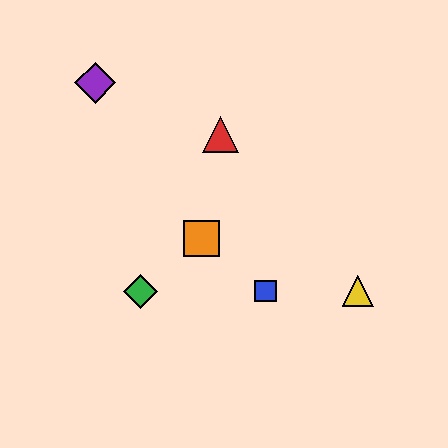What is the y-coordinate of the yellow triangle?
The yellow triangle is at y≈291.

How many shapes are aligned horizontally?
3 shapes (the blue square, the green diamond, the yellow triangle) are aligned horizontally.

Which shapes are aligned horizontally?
The blue square, the green diamond, the yellow triangle are aligned horizontally.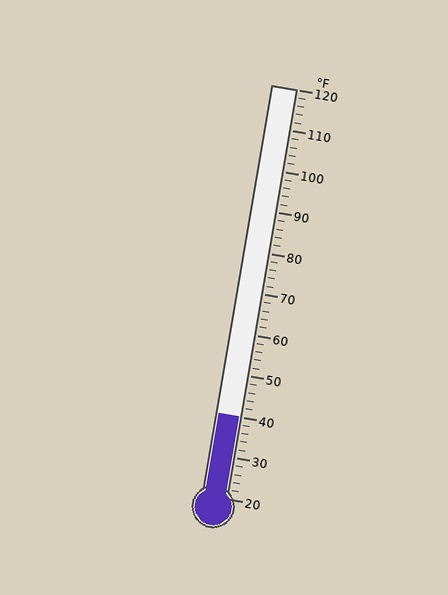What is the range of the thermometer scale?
The thermometer scale ranges from 20°F to 120°F.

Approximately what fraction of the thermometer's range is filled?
The thermometer is filled to approximately 20% of its range.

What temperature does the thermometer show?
The thermometer shows approximately 40°F.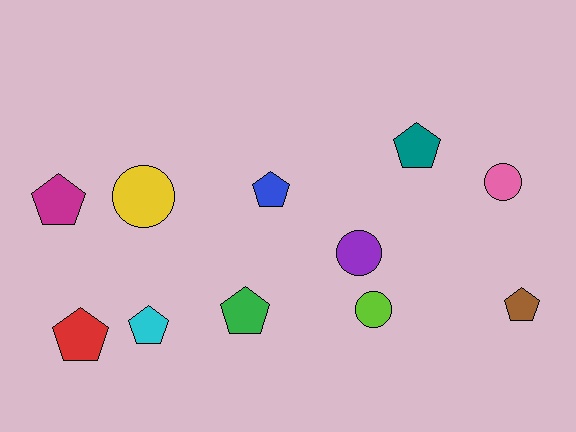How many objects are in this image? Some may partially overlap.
There are 11 objects.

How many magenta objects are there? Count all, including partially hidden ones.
There is 1 magenta object.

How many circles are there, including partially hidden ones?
There are 4 circles.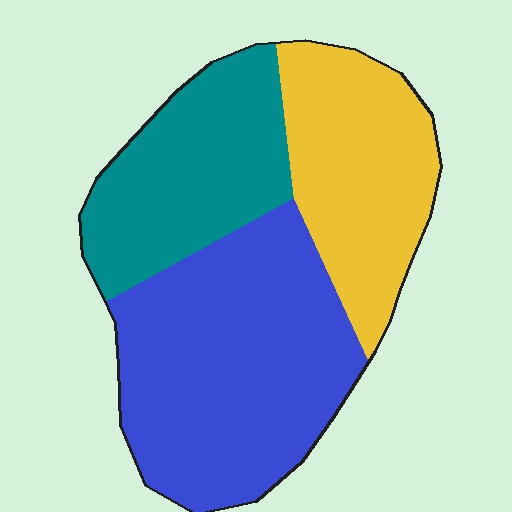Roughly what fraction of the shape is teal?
Teal takes up about one quarter (1/4) of the shape.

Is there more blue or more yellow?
Blue.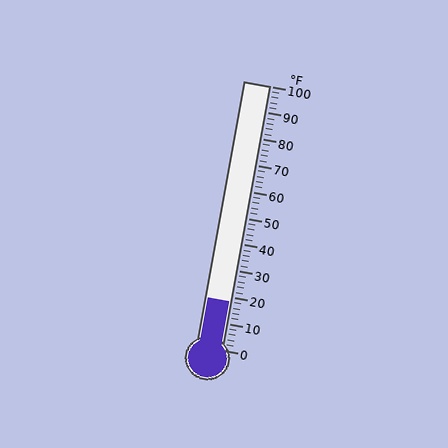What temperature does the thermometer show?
The thermometer shows approximately 18°F.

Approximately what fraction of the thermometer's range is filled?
The thermometer is filled to approximately 20% of its range.